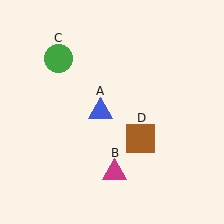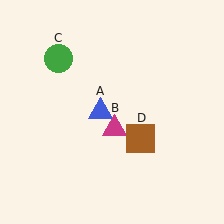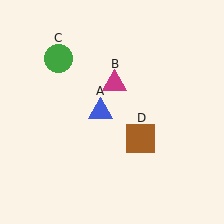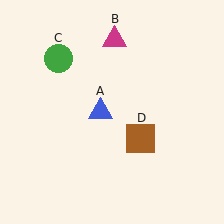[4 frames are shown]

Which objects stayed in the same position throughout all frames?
Blue triangle (object A) and green circle (object C) and brown square (object D) remained stationary.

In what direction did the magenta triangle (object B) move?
The magenta triangle (object B) moved up.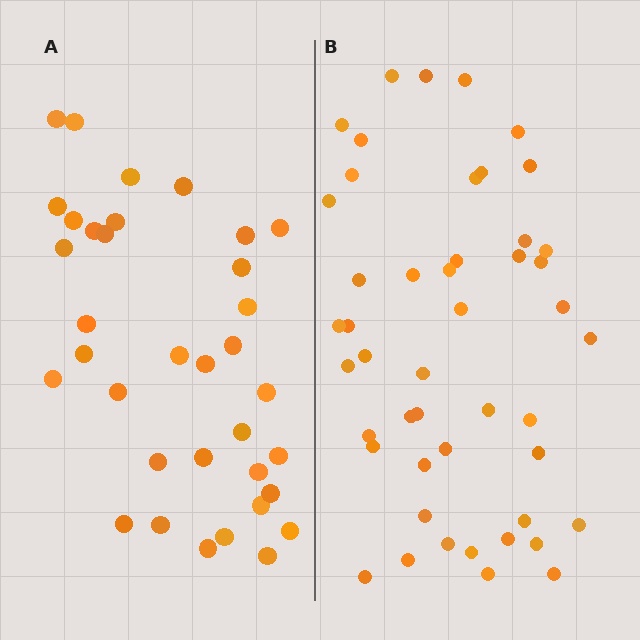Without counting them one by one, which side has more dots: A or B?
Region B (the right region) has more dots.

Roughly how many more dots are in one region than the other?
Region B has roughly 12 or so more dots than region A.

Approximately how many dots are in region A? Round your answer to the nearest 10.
About 40 dots. (The exact count is 35, which rounds to 40.)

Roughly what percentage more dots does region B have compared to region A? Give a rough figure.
About 35% more.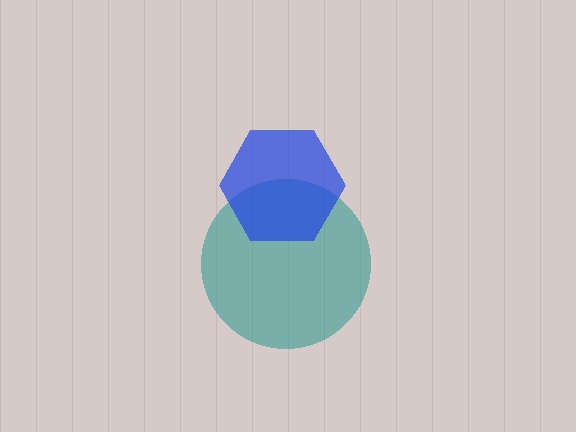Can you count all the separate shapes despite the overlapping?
Yes, there are 2 separate shapes.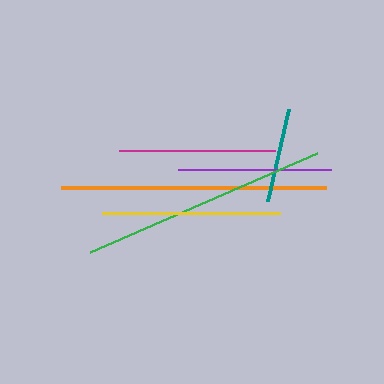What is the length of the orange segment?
The orange segment is approximately 265 pixels long.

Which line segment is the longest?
The orange line is the longest at approximately 265 pixels.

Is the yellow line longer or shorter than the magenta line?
The yellow line is longer than the magenta line.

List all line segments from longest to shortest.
From longest to shortest: orange, green, yellow, magenta, purple, teal.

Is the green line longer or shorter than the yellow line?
The green line is longer than the yellow line.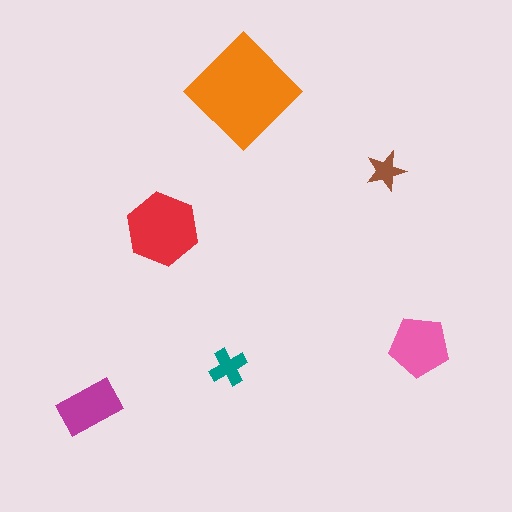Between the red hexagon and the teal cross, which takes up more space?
The red hexagon.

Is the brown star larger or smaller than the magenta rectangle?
Smaller.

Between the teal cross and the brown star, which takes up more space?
The teal cross.